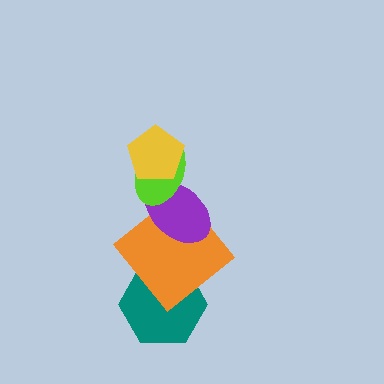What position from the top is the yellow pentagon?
The yellow pentagon is 1st from the top.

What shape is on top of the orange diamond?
The purple ellipse is on top of the orange diamond.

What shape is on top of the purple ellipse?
The lime ellipse is on top of the purple ellipse.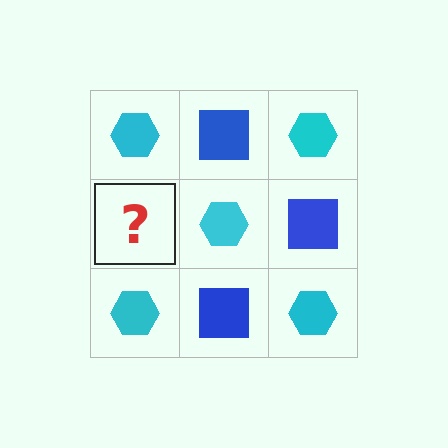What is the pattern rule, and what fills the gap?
The rule is that it alternates cyan hexagon and blue square in a checkerboard pattern. The gap should be filled with a blue square.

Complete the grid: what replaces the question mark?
The question mark should be replaced with a blue square.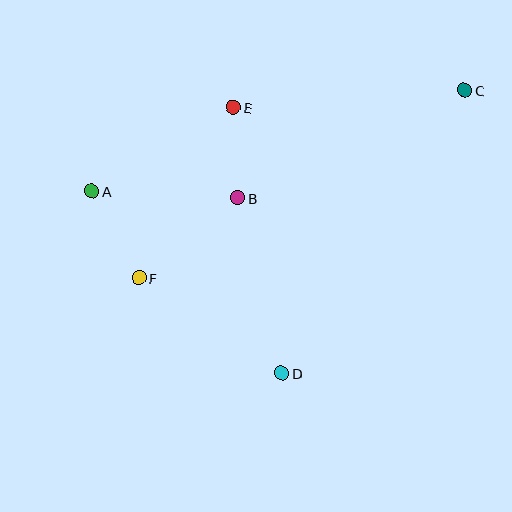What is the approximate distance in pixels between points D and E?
The distance between D and E is approximately 270 pixels.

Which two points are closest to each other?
Points B and E are closest to each other.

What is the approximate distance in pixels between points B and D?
The distance between B and D is approximately 181 pixels.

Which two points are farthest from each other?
Points A and C are farthest from each other.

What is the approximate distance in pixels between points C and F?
The distance between C and F is approximately 376 pixels.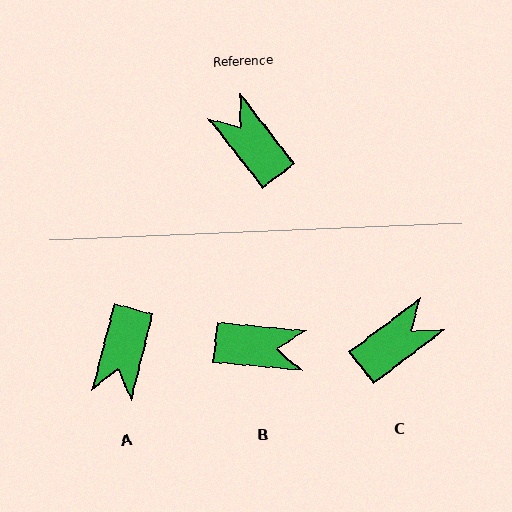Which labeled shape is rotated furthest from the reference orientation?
B, about 134 degrees away.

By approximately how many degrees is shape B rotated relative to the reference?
Approximately 134 degrees clockwise.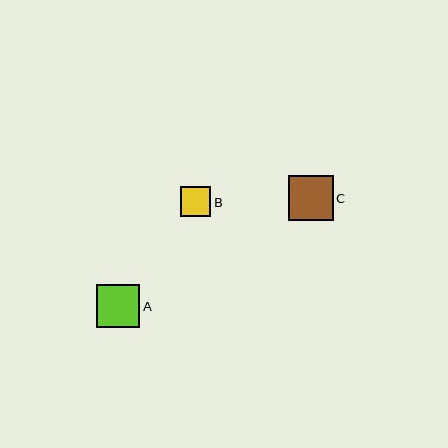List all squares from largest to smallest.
From largest to smallest: C, A, B.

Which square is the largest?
Square C is the largest with a size of approximately 44 pixels.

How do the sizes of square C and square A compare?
Square C and square A are approximately the same size.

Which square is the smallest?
Square B is the smallest with a size of approximately 31 pixels.